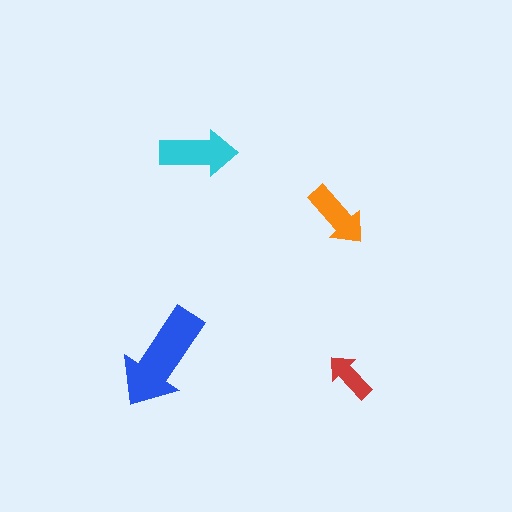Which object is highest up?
The cyan arrow is topmost.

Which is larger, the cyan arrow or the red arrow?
The cyan one.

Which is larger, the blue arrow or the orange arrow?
The blue one.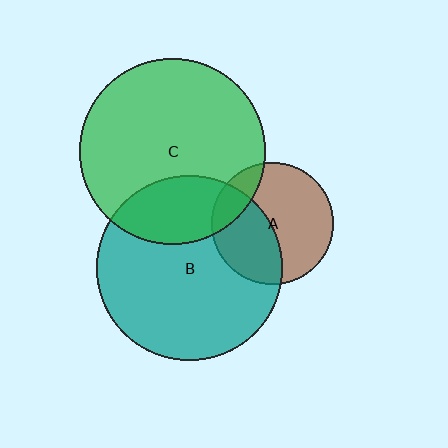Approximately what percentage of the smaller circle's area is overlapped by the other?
Approximately 40%.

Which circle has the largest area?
Circle C (green).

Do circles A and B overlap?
Yes.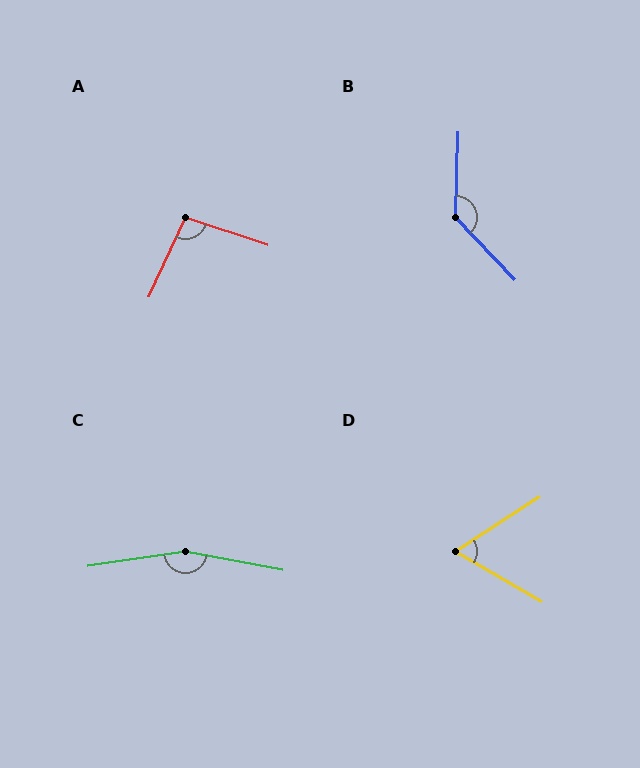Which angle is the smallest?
D, at approximately 63 degrees.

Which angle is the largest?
C, at approximately 161 degrees.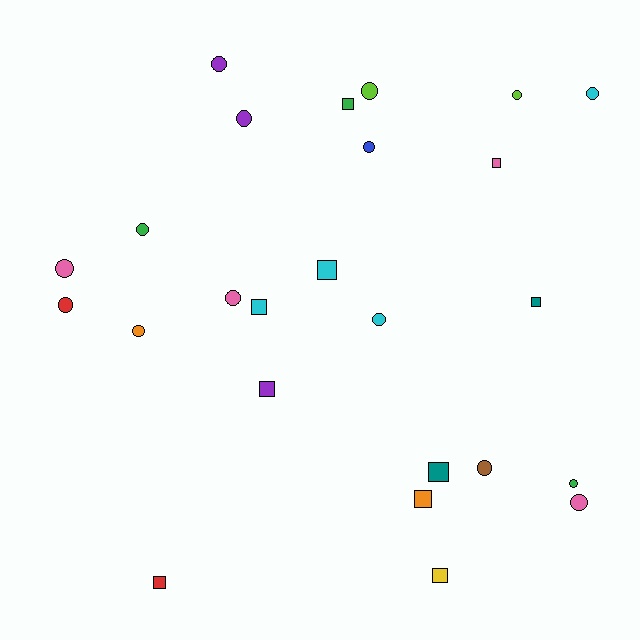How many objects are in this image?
There are 25 objects.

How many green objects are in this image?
There are 3 green objects.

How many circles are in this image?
There are 15 circles.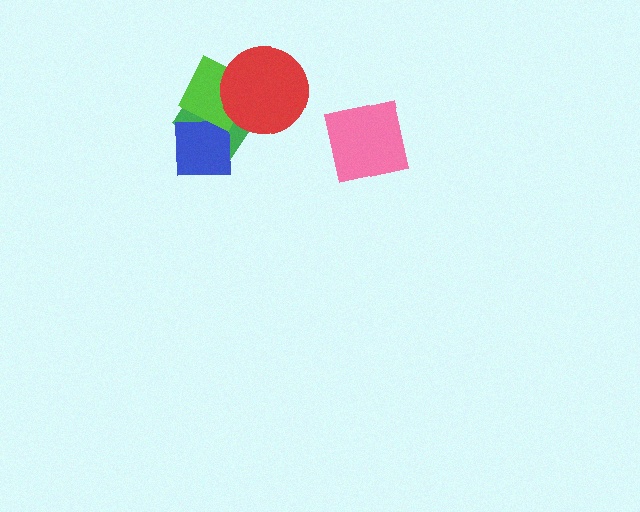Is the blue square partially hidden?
Yes, it is partially covered by another shape.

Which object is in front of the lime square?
The red circle is in front of the lime square.